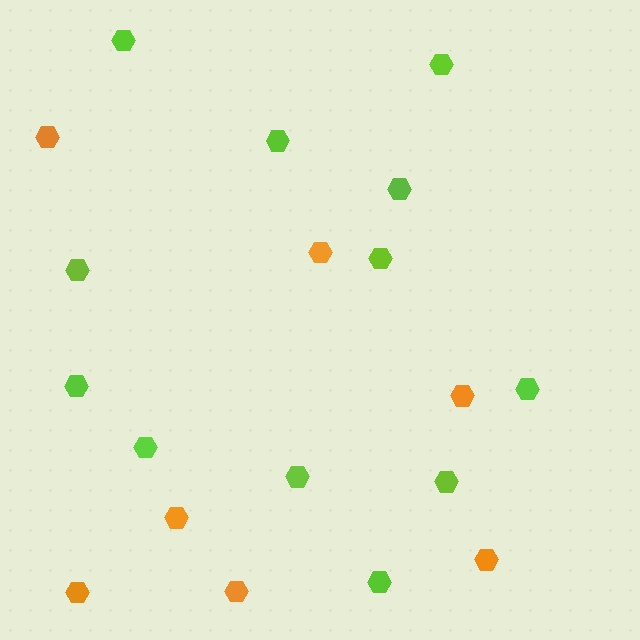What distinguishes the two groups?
There are 2 groups: one group of orange hexagons (7) and one group of lime hexagons (12).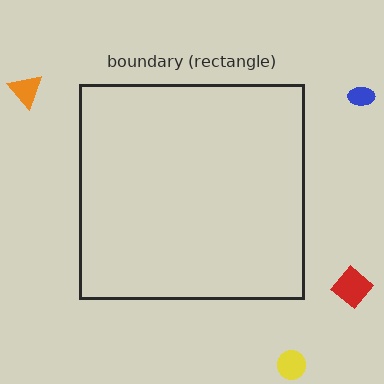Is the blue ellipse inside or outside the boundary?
Outside.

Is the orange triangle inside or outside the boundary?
Outside.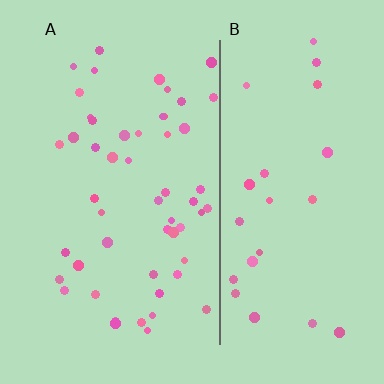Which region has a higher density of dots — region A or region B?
A (the left).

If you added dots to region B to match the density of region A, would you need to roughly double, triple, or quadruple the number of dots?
Approximately double.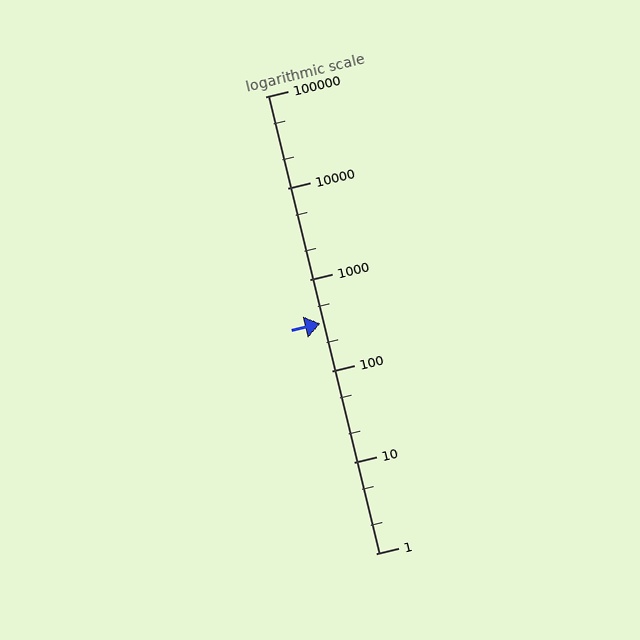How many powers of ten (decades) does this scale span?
The scale spans 5 decades, from 1 to 100000.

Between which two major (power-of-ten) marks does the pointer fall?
The pointer is between 100 and 1000.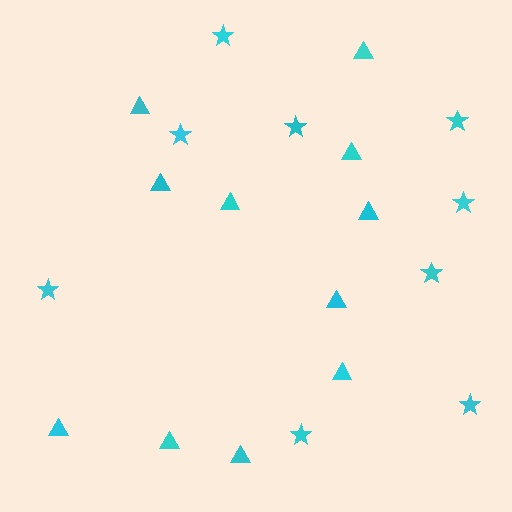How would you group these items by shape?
There are 2 groups: one group of triangles (11) and one group of stars (9).